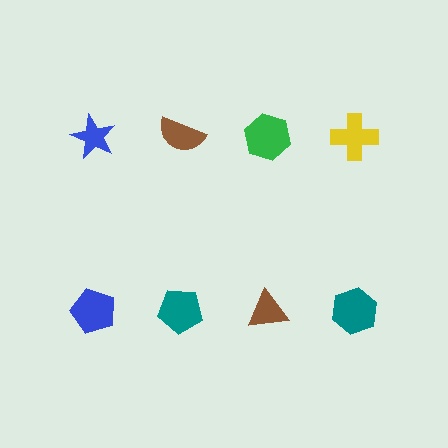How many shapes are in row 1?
4 shapes.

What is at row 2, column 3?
A brown triangle.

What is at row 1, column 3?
A green hexagon.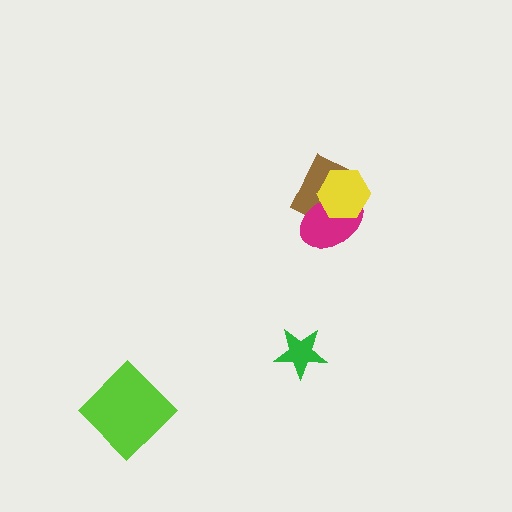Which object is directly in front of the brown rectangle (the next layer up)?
The magenta ellipse is directly in front of the brown rectangle.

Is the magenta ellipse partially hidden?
Yes, it is partially covered by another shape.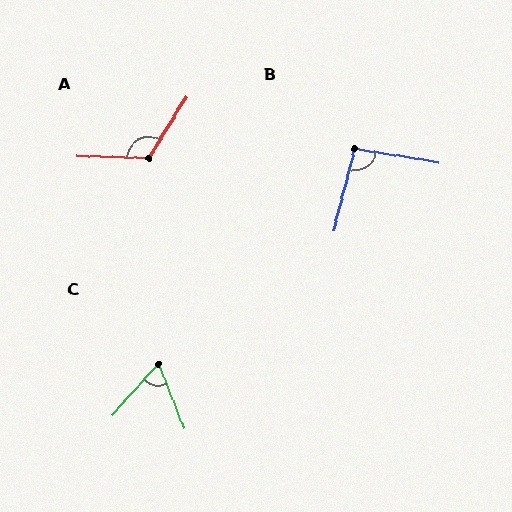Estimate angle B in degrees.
Approximately 95 degrees.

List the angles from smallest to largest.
C (63°), B (95°), A (120°).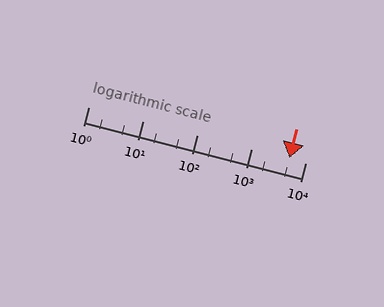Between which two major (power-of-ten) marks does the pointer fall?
The pointer is between 1000 and 10000.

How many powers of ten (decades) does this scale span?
The scale spans 4 decades, from 1 to 10000.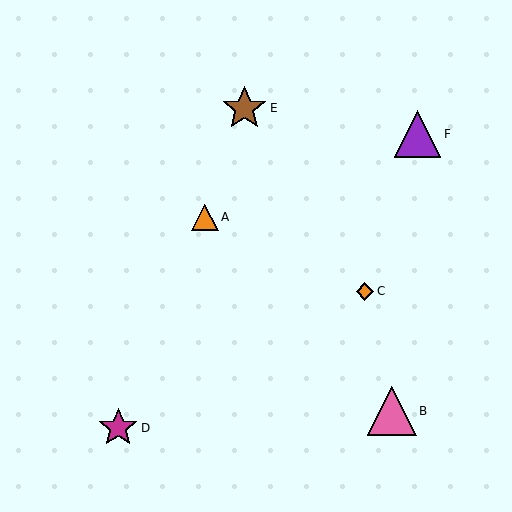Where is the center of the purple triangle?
The center of the purple triangle is at (418, 134).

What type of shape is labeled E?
Shape E is a brown star.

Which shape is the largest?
The pink triangle (labeled B) is the largest.